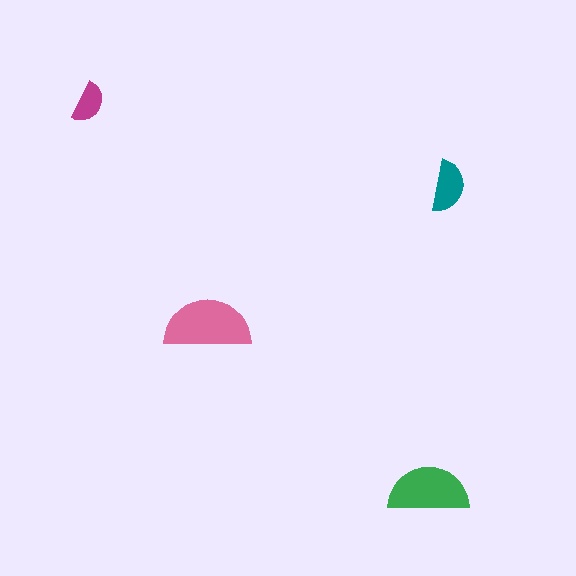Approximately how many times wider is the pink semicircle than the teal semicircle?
About 1.5 times wider.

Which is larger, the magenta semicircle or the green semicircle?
The green one.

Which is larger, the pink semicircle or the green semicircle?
The pink one.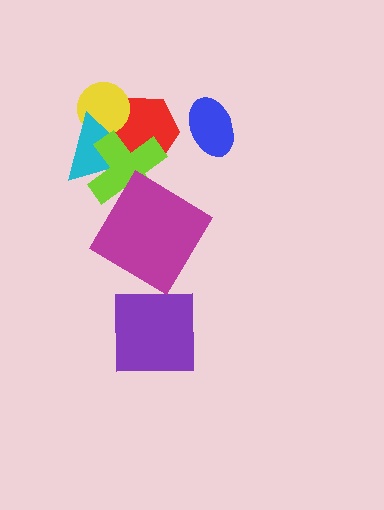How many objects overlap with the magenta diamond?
1 object overlaps with the magenta diamond.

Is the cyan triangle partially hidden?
Yes, it is partially covered by another shape.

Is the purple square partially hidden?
No, no other shape covers it.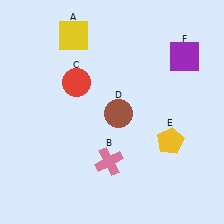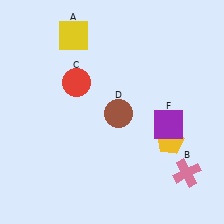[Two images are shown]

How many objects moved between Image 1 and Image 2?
2 objects moved between the two images.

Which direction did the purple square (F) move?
The purple square (F) moved down.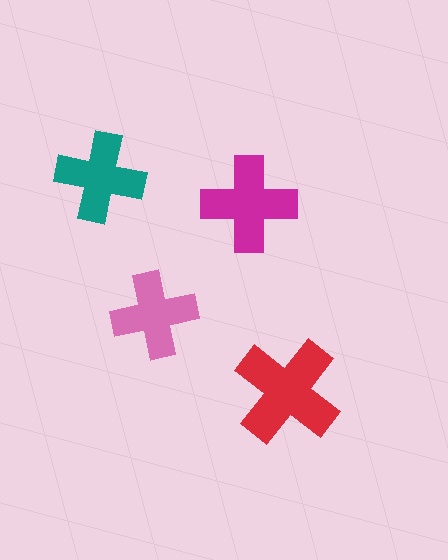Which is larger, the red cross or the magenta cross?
The red one.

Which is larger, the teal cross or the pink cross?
The teal one.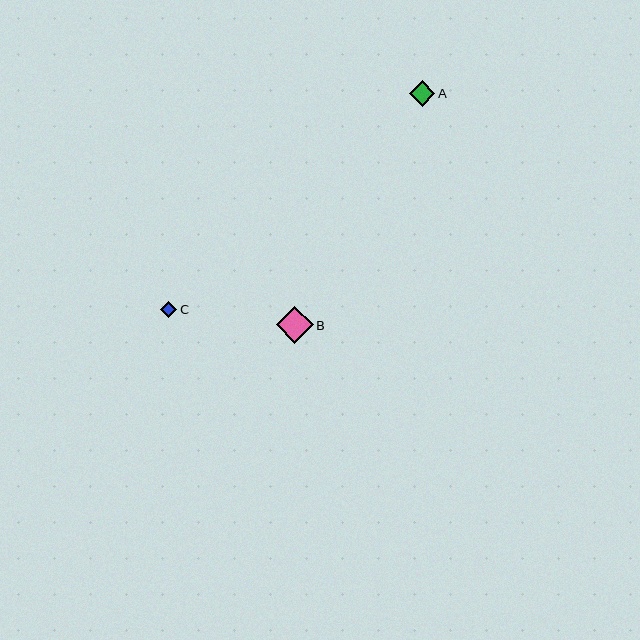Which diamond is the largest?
Diamond B is the largest with a size of approximately 37 pixels.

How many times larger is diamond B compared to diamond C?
Diamond B is approximately 2.2 times the size of diamond C.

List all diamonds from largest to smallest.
From largest to smallest: B, A, C.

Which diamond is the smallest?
Diamond C is the smallest with a size of approximately 16 pixels.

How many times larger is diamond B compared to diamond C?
Diamond B is approximately 2.2 times the size of diamond C.